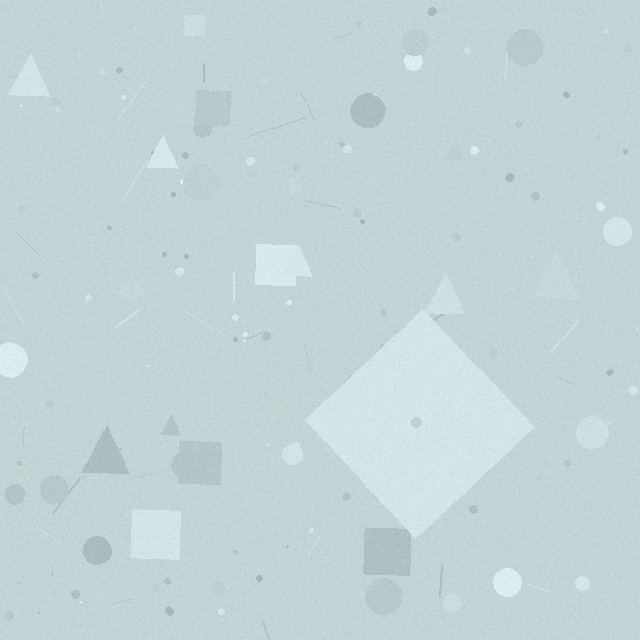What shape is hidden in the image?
A diamond is hidden in the image.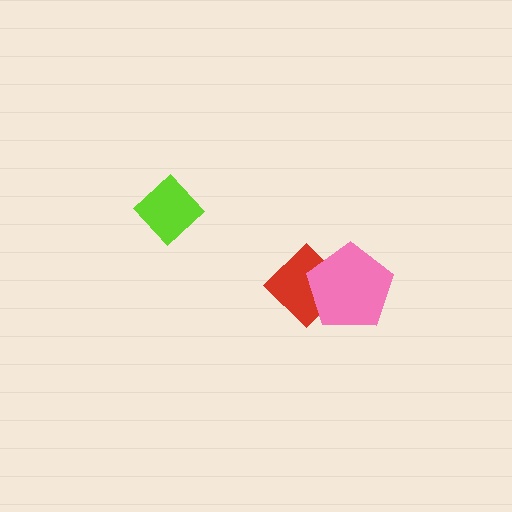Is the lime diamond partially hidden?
No, no other shape covers it.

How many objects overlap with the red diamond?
1 object overlaps with the red diamond.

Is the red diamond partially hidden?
Yes, it is partially covered by another shape.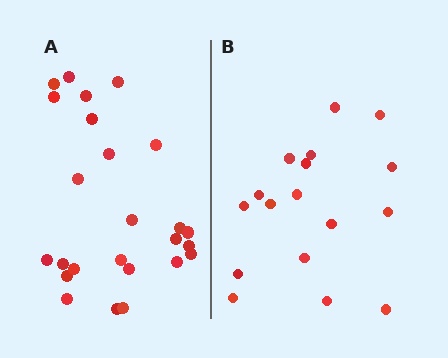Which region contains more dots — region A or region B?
Region A (the left region) has more dots.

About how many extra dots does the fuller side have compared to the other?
Region A has roughly 8 or so more dots than region B.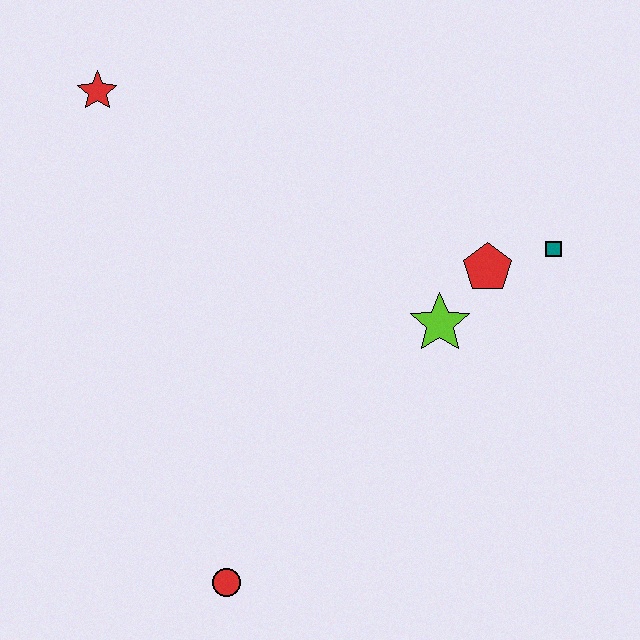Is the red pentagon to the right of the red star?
Yes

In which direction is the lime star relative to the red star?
The lime star is to the right of the red star.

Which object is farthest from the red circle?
The red star is farthest from the red circle.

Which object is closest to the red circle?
The lime star is closest to the red circle.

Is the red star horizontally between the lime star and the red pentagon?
No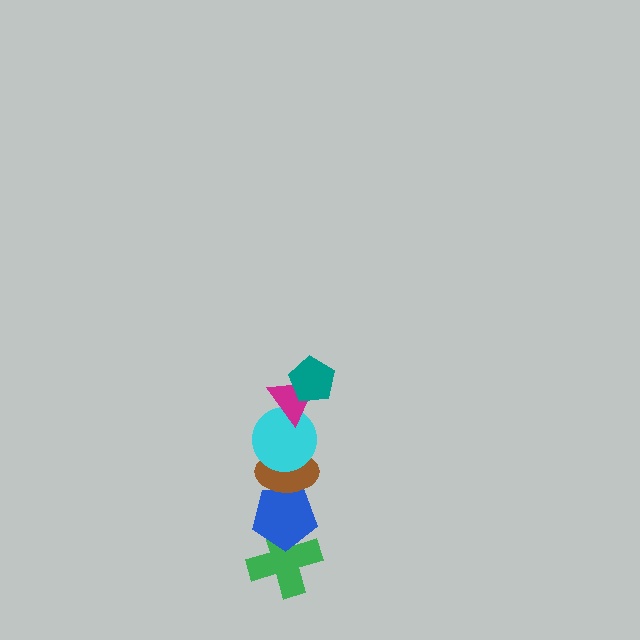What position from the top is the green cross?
The green cross is 6th from the top.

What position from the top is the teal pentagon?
The teal pentagon is 1st from the top.